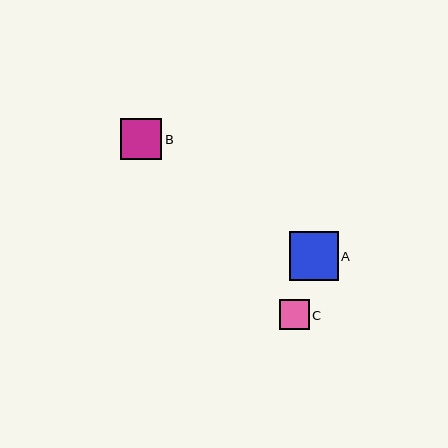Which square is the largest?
Square A is the largest with a size of approximately 49 pixels.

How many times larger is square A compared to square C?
Square A is approximately 1.6 times the size of square C.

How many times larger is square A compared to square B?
Square A is approximately 1.2 times the size of square B.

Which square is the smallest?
Square C is the smallest with a size of approximately 30 pixels.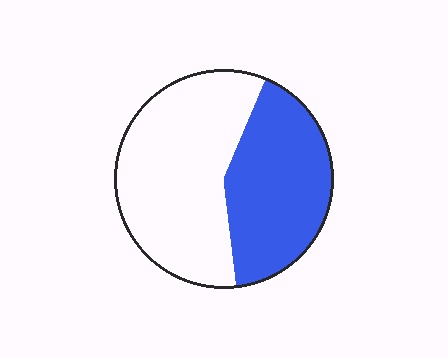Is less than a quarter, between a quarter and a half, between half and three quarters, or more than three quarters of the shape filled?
Between a quarter and a half.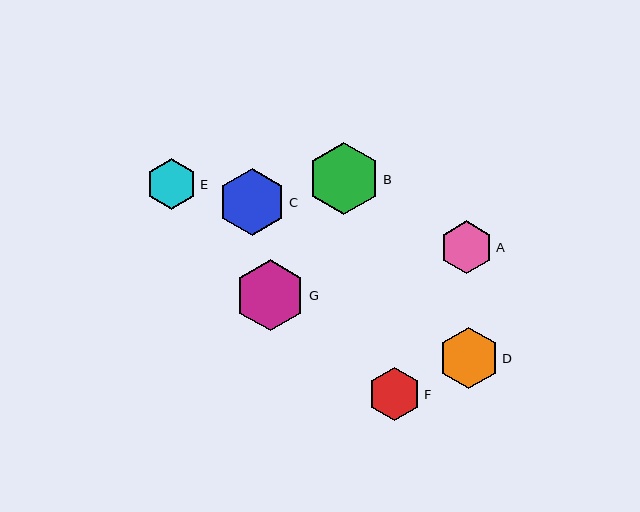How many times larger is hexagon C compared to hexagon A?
Hexagon C is approximately 1.3 times the size of hexagon A.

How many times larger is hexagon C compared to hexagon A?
Hexagon C is approximately 1.3 times the size of hexagon A.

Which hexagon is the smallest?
Hexagon E is the smallest with a size of approximately 51 pixels.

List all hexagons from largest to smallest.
From largest to smallest: B, G, C, D, F, A, E.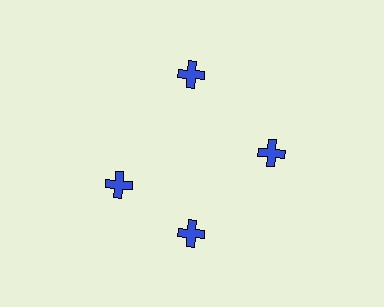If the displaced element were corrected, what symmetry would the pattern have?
It would have 4-fold rotational symmetry — the pattern would map onto itself every 90 degrees.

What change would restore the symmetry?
The symmetry would be restored by rotating it back into even spacing with its neighbors so that all 4 crosses sit at equal angles and equal distance from the center.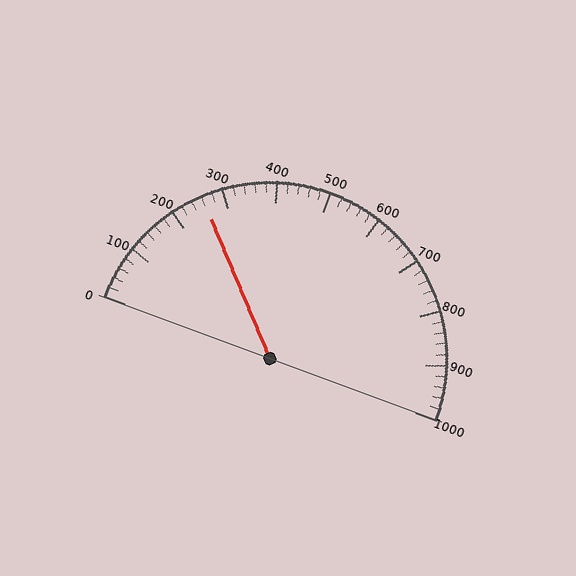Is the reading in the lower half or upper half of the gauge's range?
The reading is in the lower half of the range (0 to 1000).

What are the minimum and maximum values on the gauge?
The gauge ranges from 0 to 1000.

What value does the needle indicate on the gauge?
The needle indicates approximately 260.